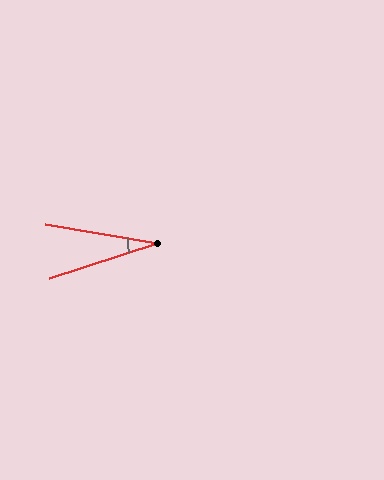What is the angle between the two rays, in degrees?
Approximately 28 degrees.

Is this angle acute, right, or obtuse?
It is acute.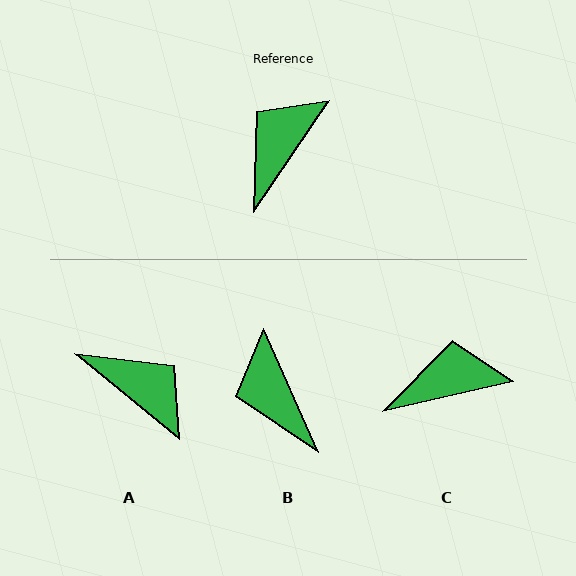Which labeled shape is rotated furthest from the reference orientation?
A, about 96 degrees away.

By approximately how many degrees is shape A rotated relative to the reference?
Approximately 96 degrees clockwise.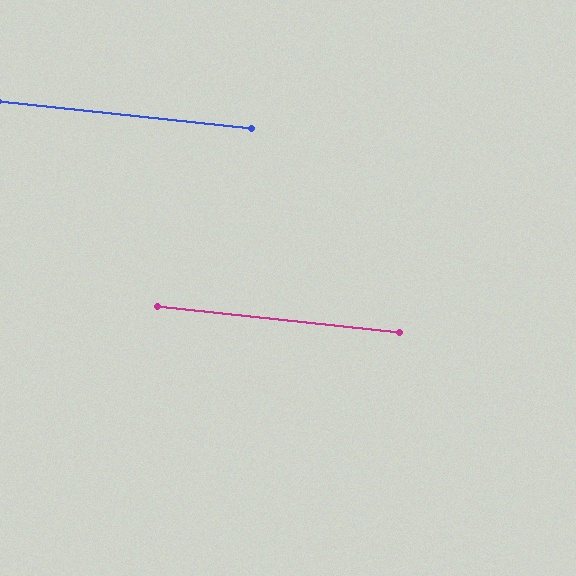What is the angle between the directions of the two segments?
Approximately 0 degrees.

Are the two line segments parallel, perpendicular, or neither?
Parallel — their directions differ by only 0.3°.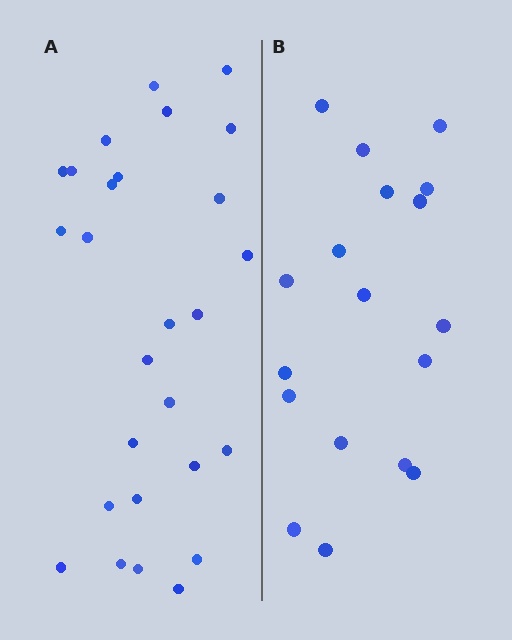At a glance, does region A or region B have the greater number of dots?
Region A (the left region) has more dots.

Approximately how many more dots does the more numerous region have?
Region A has roughly 8 or so more dots than region B.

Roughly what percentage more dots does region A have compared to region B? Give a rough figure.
About 50% more.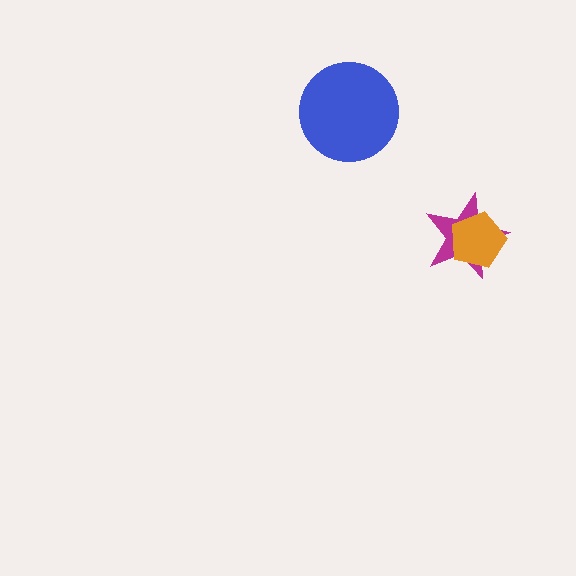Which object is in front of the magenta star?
The orange pentagon is in front of the magenta star.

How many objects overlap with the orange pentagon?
1 object overlaps with the orange pentagon.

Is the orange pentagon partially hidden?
No, no other shape covers it.